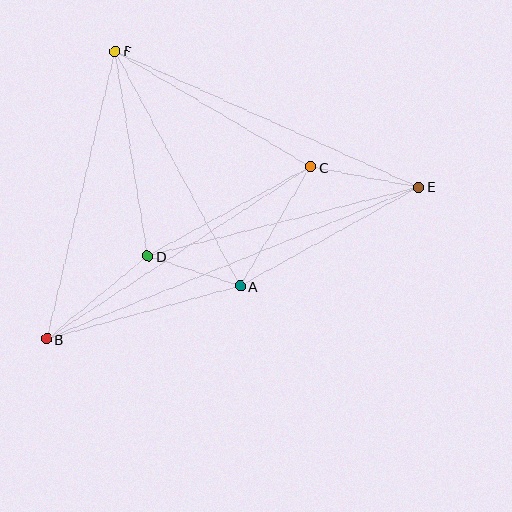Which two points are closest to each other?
Points A and D are closest to each other.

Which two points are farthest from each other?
Points B and E are farthest from each other.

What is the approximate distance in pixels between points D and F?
The distance between D and F is approximately 207 pixels.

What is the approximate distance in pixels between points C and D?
The distance between C and D is approximately 186 pixels.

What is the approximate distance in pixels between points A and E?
The distance between A and E is approximately 205 pixels.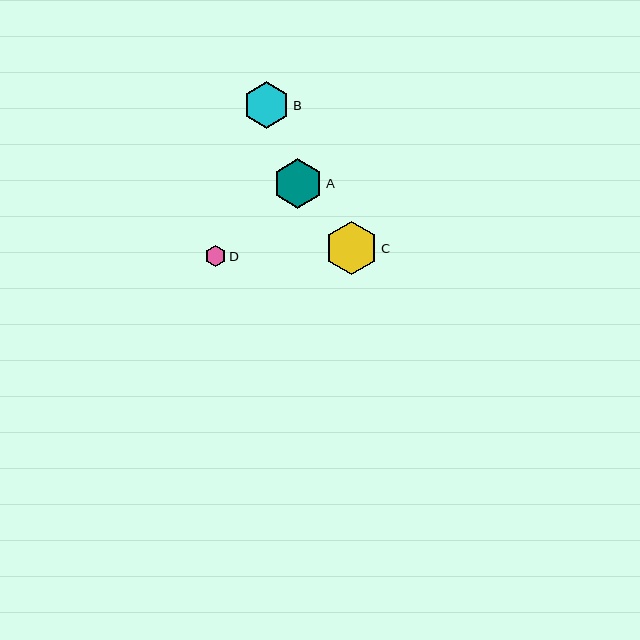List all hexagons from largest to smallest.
From largest to smallest: C, A, B, D.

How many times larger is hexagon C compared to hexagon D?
Hexagon C is approximately 2.5 times the size of hexagon D.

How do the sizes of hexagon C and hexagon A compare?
Hexagon C and hexagon A are approximately the same size.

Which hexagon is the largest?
Hexagon C is the largest with a size of approximately 53 pixels.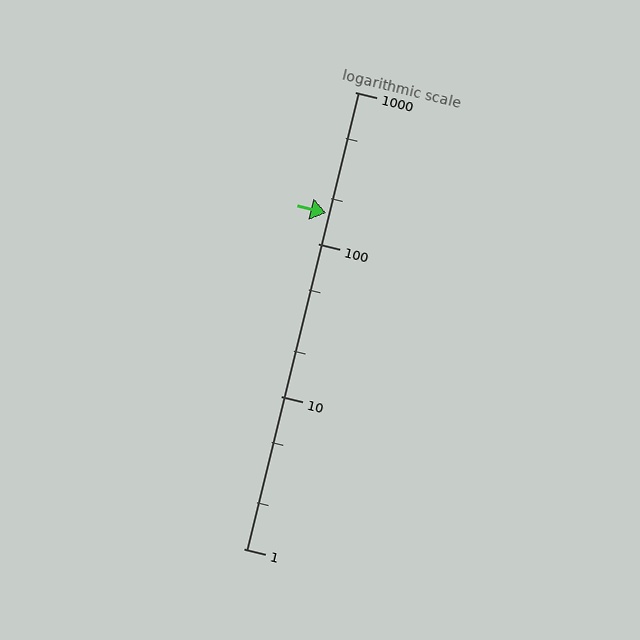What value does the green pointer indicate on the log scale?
The pointer indicates approximately 160.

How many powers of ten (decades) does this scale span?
The scale spans 3 decades, from 1 to 1000.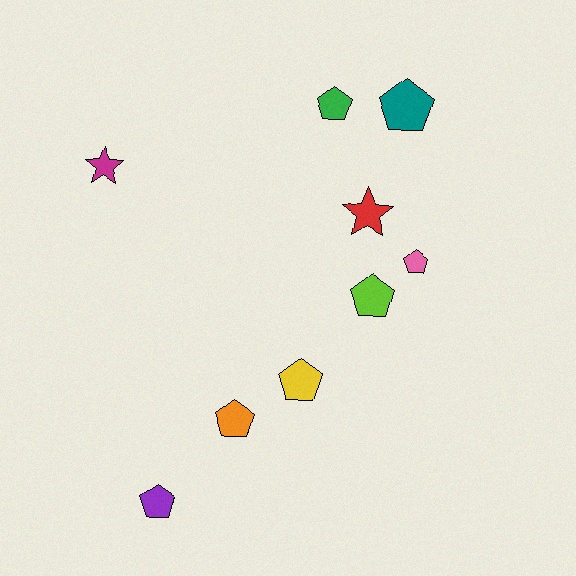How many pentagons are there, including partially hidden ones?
There are 7 pentagons.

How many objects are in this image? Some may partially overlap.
There are 9 objects.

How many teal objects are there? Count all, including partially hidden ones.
There is 1 teal object.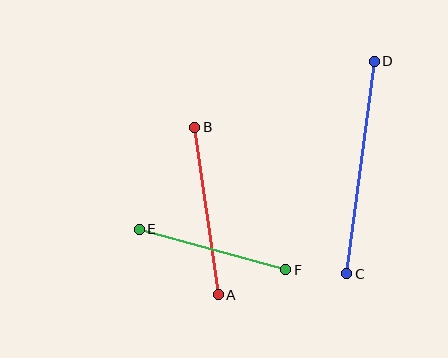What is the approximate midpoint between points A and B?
The midpoint is at approximately (206, 211) pixels.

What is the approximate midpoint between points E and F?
The midpoint is at approximately (212, 250) pixels.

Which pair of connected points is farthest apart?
Points C and D are farthest apart.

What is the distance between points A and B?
The distance is approximately 169 pixels.